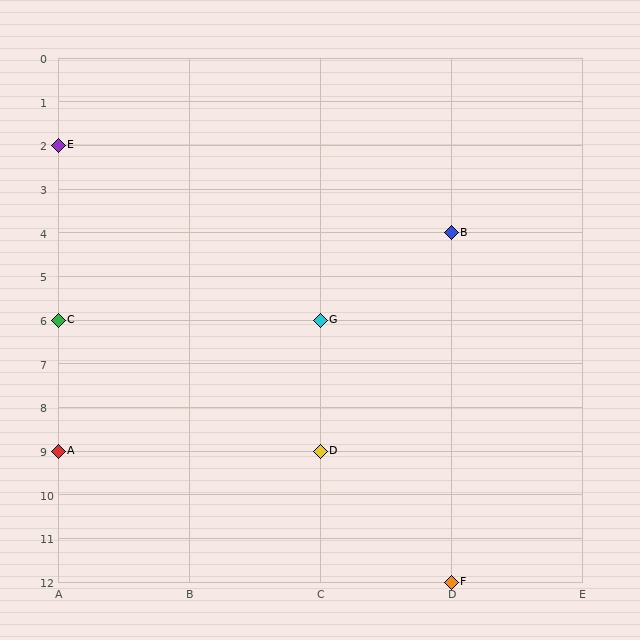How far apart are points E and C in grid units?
Points E and C are 4 rows apart.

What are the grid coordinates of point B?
Point B is at grid coordinates (D, 4).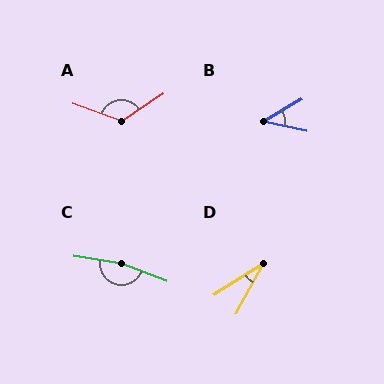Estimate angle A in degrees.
Approximately 126 degrees.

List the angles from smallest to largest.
D (29°), B (43°), A (126°), C (169°).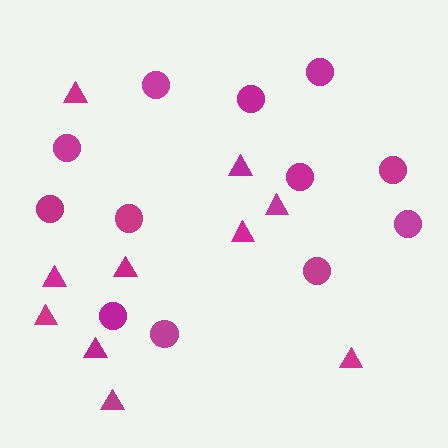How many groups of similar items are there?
There are 2 groups: one group of triangles (10) and one group of circles (12).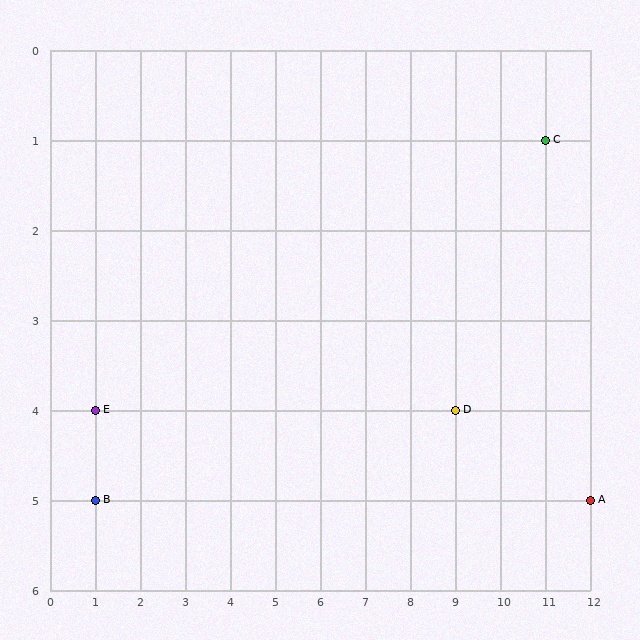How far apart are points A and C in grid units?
Points A and C are 1 column and 4 rows apart (about 4.1 grid units diagonally).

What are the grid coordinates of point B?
Point B is at grid coordinates (1, 5).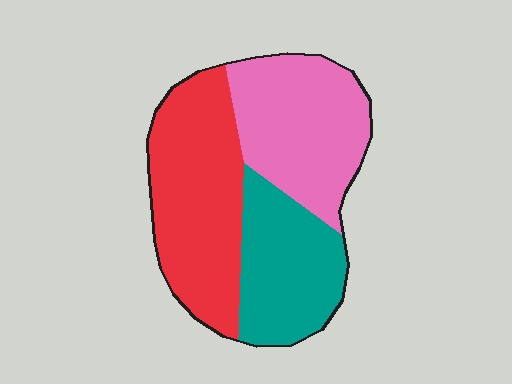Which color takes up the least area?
Teal, at roughly 25%.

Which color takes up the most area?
Red, at roughly 40%.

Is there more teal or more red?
Red.